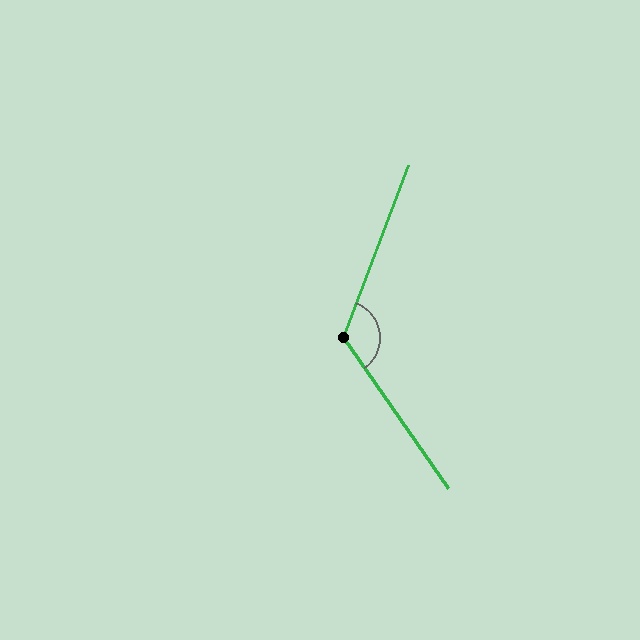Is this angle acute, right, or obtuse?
It is obtuse.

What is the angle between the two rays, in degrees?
Approximately 124 degrees.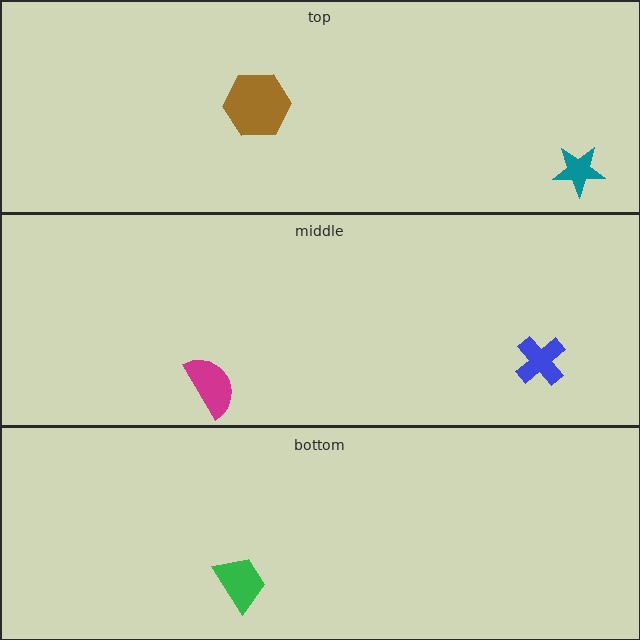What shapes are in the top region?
The teal star, the brown hexagon.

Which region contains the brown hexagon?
The top region.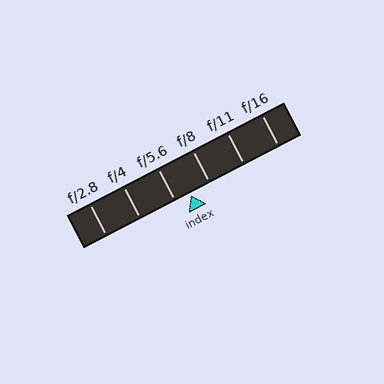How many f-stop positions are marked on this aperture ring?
There are 6 f-stop positions marked.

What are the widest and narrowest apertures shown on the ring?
The widest aperture shown is f/2.8 and the narrowest is f/16.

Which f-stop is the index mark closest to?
The index mark is closest to f/5.6.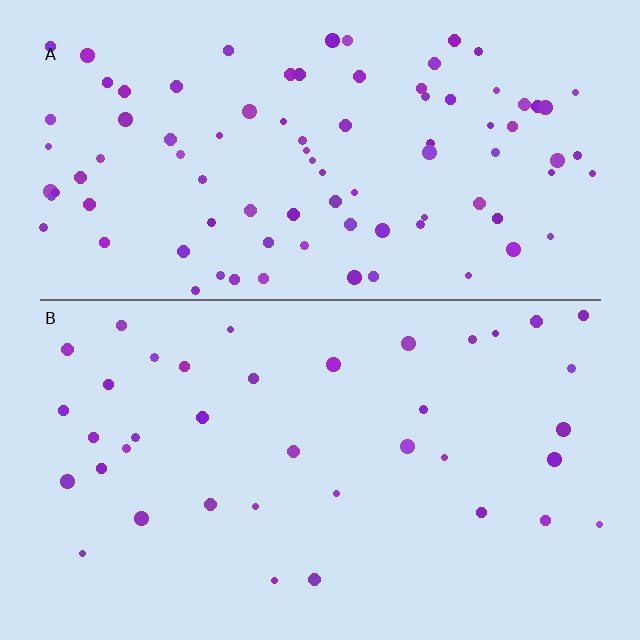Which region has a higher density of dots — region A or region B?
A (the top).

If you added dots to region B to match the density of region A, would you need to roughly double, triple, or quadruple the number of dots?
Approximately double.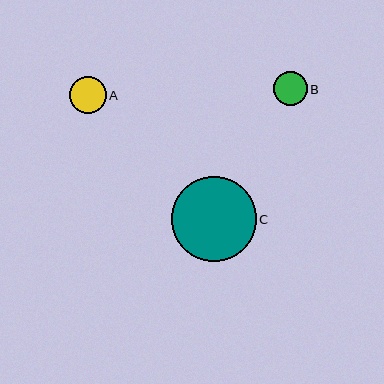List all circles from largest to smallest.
From largest to smallest: C, A, B.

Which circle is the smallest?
Circle B is the smallest with a size of approximately 34 pixels.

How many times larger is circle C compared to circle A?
Circle C is approximately 2.3 times the size of circle A.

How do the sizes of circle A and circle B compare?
Circle A and circle B are approximately the same size.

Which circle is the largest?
Circle C is the largest with a size of approximately 85 pixels.